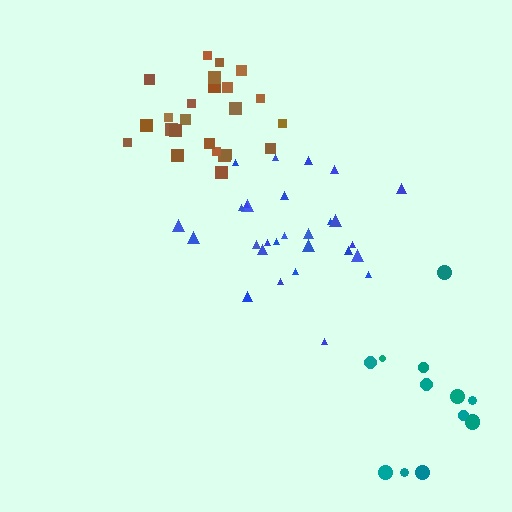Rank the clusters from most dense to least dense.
brown, blue, teal.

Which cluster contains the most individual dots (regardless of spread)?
Blue (29).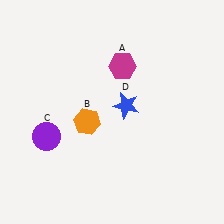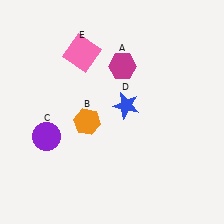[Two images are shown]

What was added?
A pink square (E) was added in Image 2.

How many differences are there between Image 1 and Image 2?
There is 1 difference between the two images.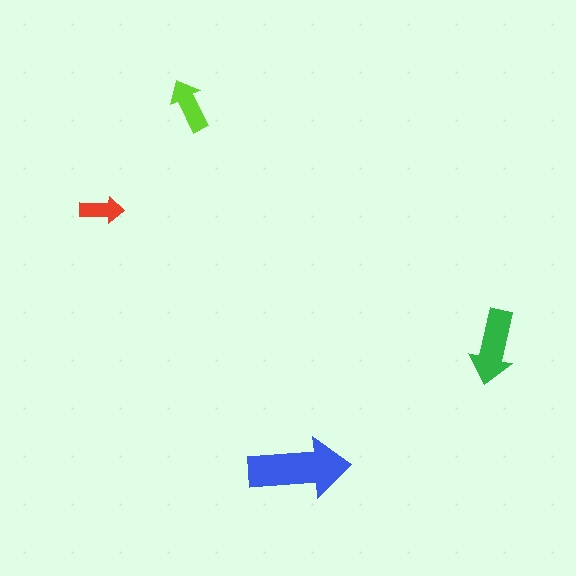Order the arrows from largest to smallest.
the blue one, the green one, the lime one, the red one.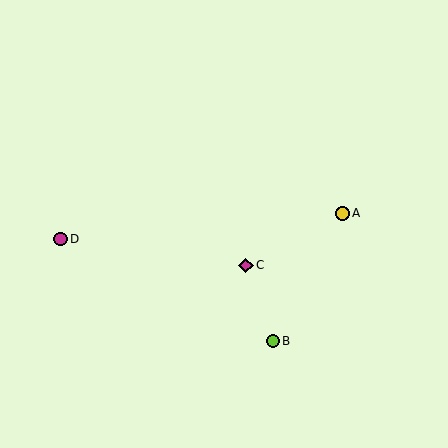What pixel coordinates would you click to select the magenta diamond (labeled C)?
Click at (246, 265) to select the magenta diamond C.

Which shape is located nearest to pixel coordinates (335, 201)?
The yellow circle (labeled A) at (342, 213) is nearest to that location.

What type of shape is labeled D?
Shape D is a magenta circle.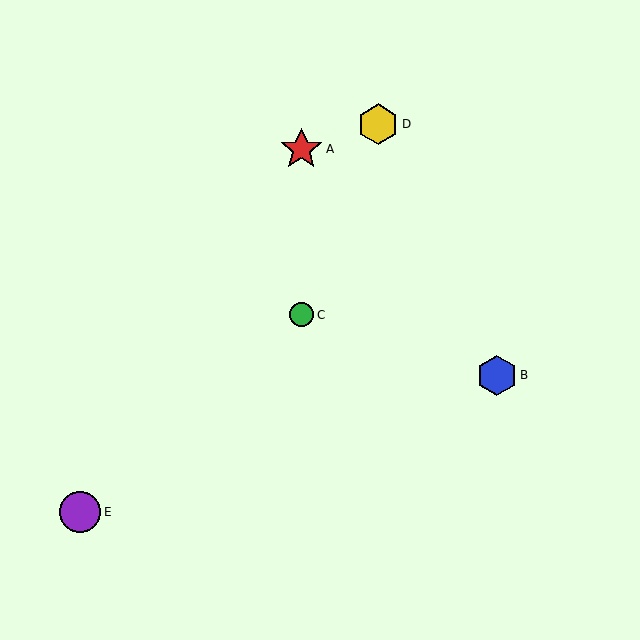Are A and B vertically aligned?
No, A is at x≈301 and B is at x≈497.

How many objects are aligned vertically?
2 objects (A, C) are aligned vertically.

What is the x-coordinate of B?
Object B is at x≈497.